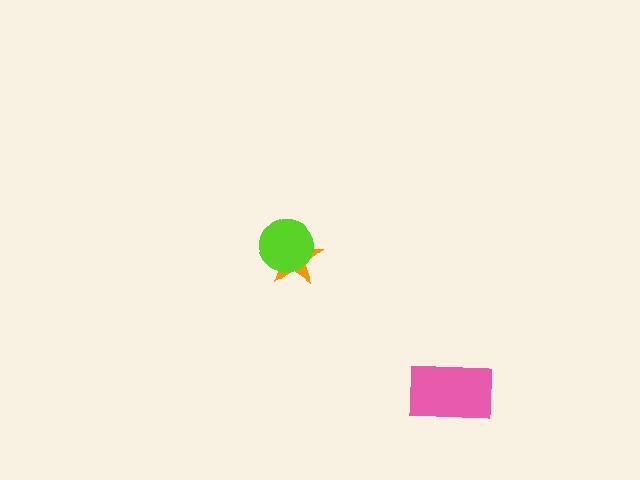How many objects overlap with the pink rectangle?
0 objects overlap with the pink rectangle.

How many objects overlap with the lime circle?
1 object overlaps with the lime circle.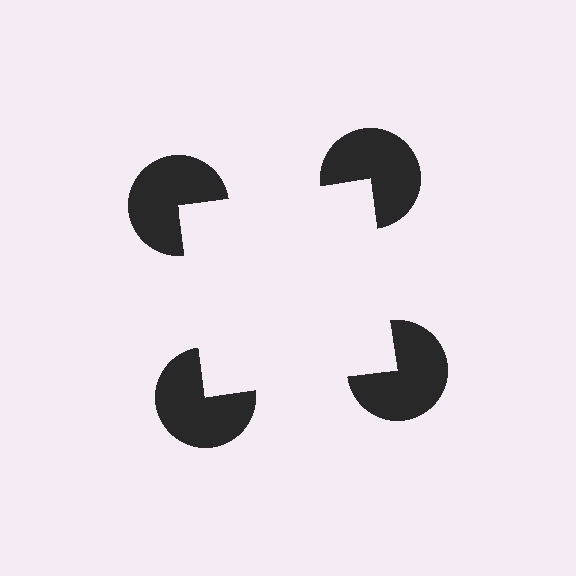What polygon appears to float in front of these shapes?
An illusory square — its edges are inferred from the aligned wedge cuts in the pac-man discs, not physically drawn.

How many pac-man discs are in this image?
There are 4 — one at each vertex of the illusory square.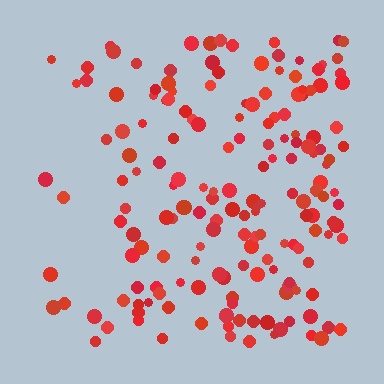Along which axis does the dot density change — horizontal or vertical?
Horizontal.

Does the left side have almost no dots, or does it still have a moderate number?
Still a moderate number, just noticeably fewer than the right.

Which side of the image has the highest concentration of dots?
The right.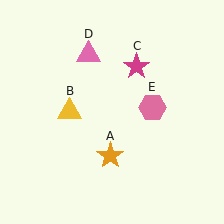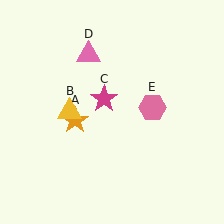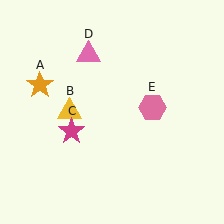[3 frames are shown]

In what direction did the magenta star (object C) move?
The magenta star (object C) moved down and to the left.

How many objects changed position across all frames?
2 objects changed position: orange star (object A), magenta star (object C).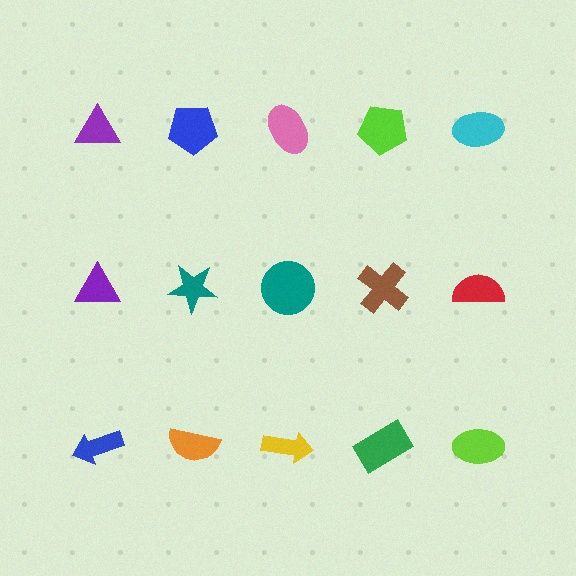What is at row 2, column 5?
A red semicircle.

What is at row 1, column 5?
A cyan ellipse.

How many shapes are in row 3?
5 shapes.